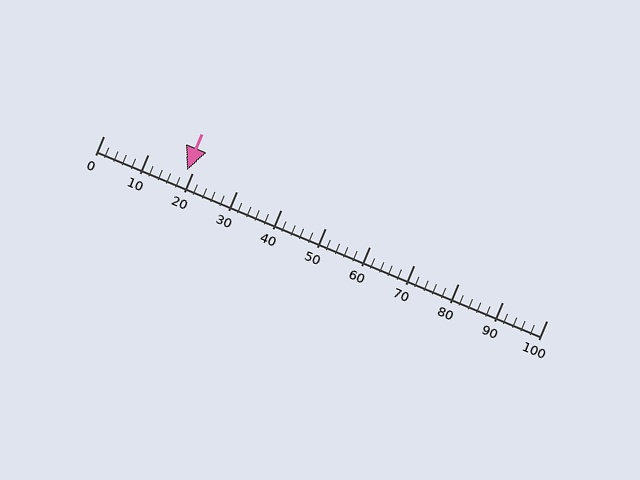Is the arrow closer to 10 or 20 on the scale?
The arrow is closer to 20.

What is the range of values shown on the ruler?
The ruler shows values from 0 to 100.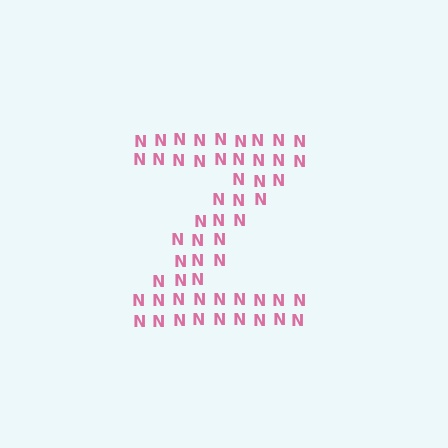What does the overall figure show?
The overall figure shows the letter Z.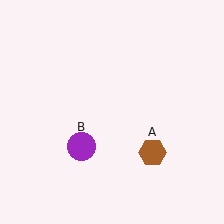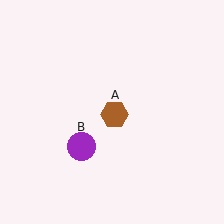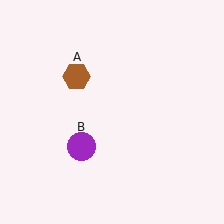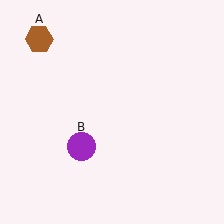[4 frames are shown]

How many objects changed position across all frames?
1 object changed position: brown hexagon (object A).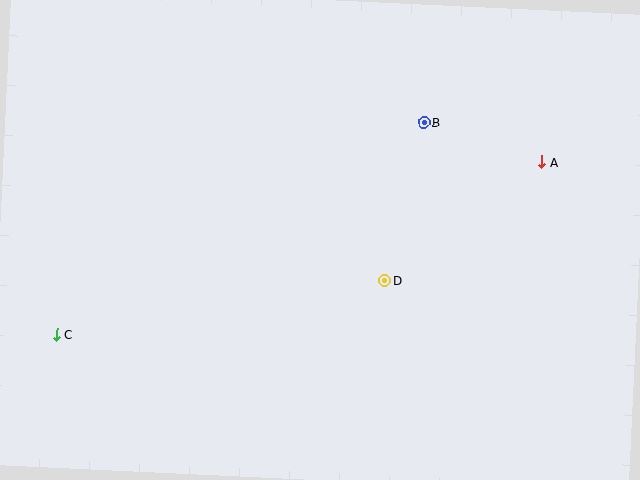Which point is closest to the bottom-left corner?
Point C is closest to the bottom-left corner.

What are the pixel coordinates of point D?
Point D is at (385, 280).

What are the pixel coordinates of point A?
Point A is at (542, 162).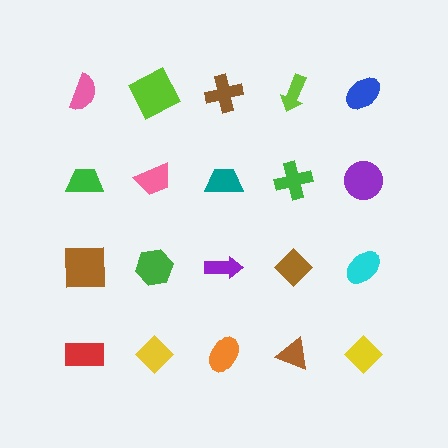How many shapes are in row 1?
5 shapes.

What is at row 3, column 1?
A brown square.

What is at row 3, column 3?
A purple arrow.